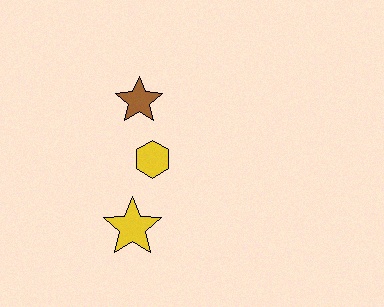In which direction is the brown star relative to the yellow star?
The brown star is above the yellow star.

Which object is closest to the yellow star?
The yellow hexagon is closest to the yellow star.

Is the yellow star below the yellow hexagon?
Yes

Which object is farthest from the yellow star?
The brown star is farthest from the yellow star.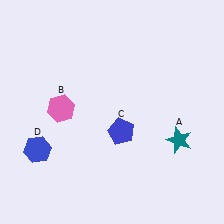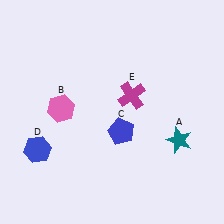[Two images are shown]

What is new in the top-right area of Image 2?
A magenta cross (E) was added in the top-right area of Image 2.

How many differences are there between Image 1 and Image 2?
There is 1 difference between the two images.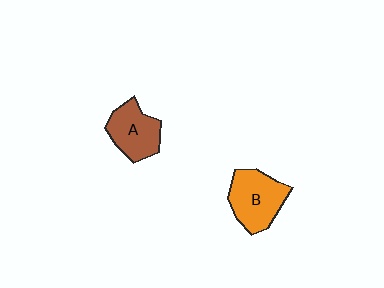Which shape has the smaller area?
Shape A (brown).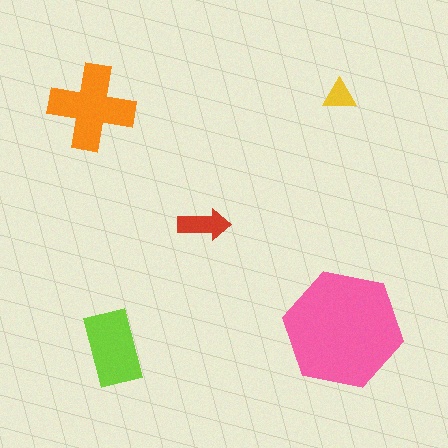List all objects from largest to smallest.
The pink hexagon, the orange cross, the lime rectangle, the red arrow, the yellow triangle.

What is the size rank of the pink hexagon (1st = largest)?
1st.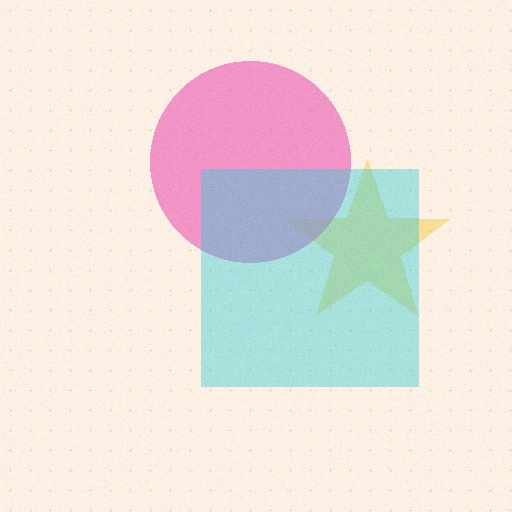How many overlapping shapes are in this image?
There are 3 overlapping shapes in the image.